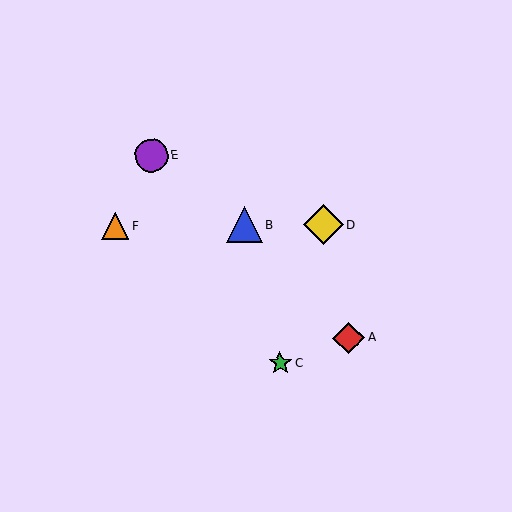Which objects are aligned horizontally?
Objects B, D, F are aligned horizontally.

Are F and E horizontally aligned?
No, F is at y≈225 and E is at y≈156.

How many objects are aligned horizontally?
3 objects (B, D, F) are aligned horizontally.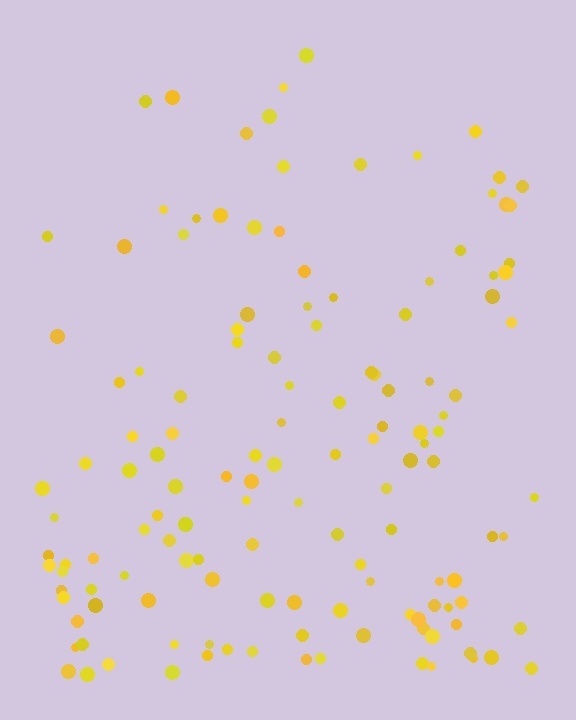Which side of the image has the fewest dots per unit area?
The top.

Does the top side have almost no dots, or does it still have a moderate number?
Still a moderate number, just noticeably fewer than the bottom.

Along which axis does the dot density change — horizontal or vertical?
Vertical.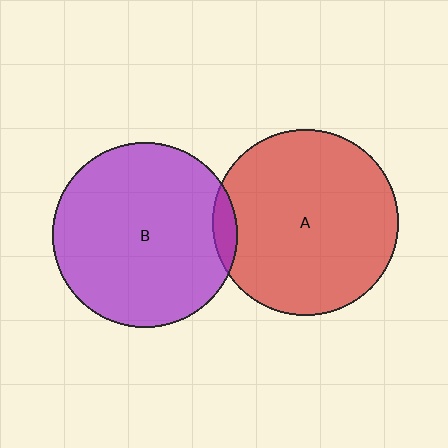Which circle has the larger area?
Circle A (red).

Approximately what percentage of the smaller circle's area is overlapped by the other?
Approximately 5%.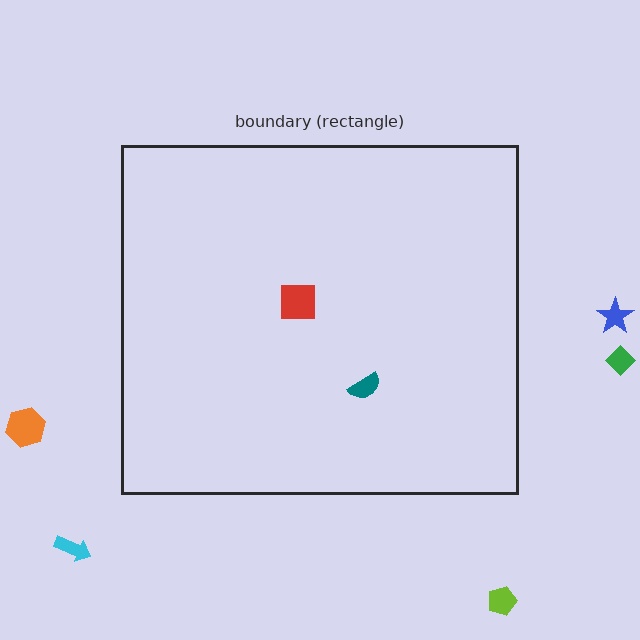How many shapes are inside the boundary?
2 inside, 5 outside.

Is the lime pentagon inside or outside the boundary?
Outside.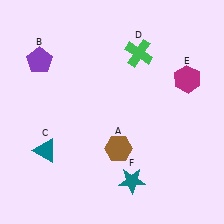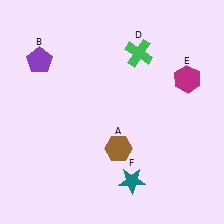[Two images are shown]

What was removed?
The teal triangle (C) was removed in Image 2.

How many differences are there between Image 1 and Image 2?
There is 1 difference between the two images.